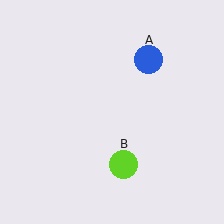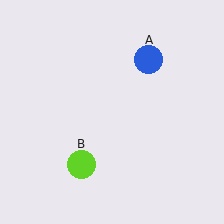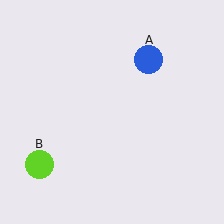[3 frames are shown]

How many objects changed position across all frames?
1 object changed position: lime circle (object B).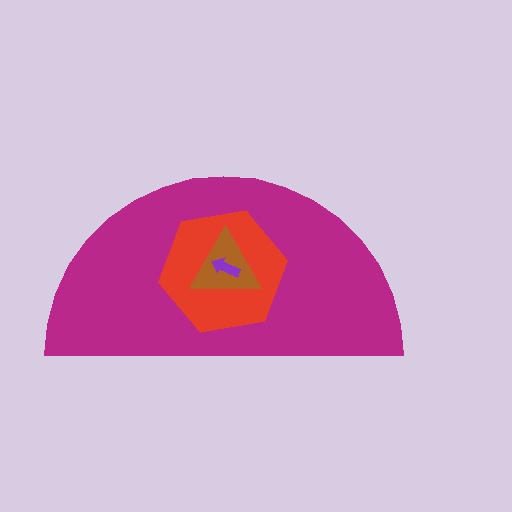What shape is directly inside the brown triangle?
The purple arrow.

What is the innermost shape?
The purple arrow.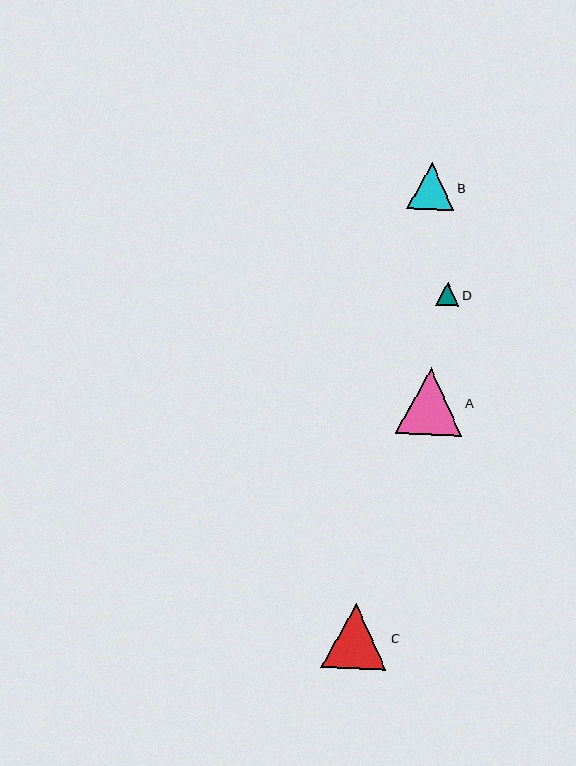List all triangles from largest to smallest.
From largest to smallest: A, C, B, D.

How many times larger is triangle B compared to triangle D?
Triangle B is approximately 2.0 times the size of triangle D.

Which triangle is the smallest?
Triangle D is the smallest with a size of approximately 23 pixels.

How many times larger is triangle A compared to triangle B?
Triangle A is approximately 1.4 times the size of triangle B.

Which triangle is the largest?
Triangle A is the largest with a size of approximately 66 pixels.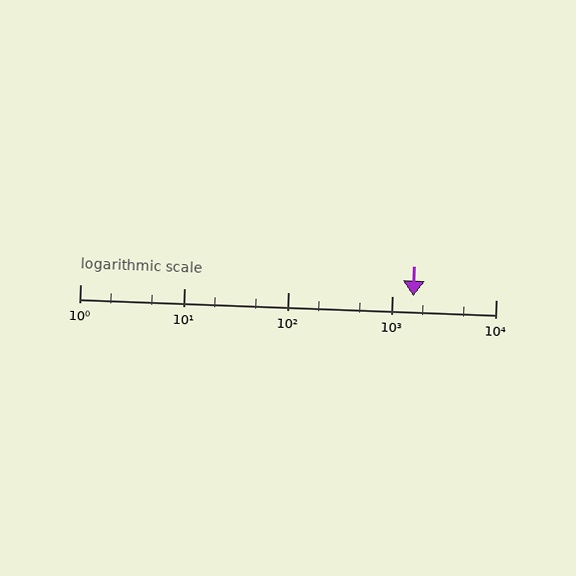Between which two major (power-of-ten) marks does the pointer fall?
The pointer is between 1000 and 10000.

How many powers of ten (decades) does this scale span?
The scale spans 4 decades, from 1 to 10000.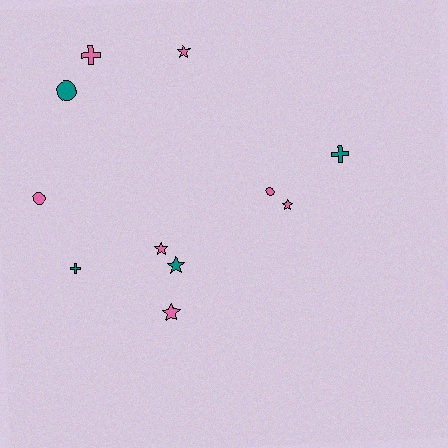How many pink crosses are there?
There is 1 pink cross.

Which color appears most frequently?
Pink, with 7 objects.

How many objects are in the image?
There are 11 objects.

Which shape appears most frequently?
Star, with 5 objects.